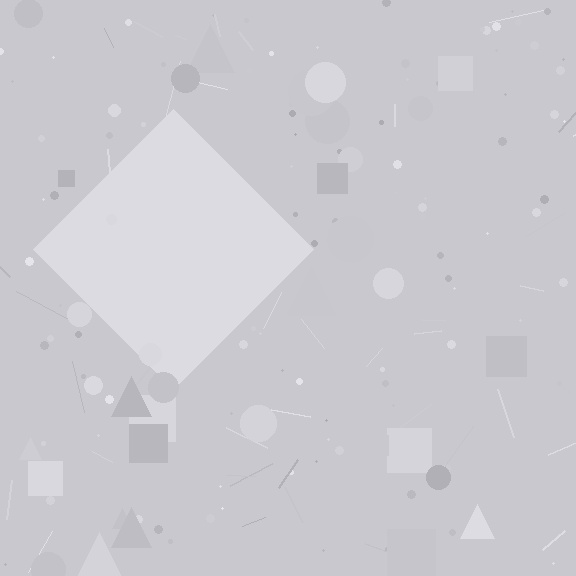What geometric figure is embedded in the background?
A diamond is embedded in the background.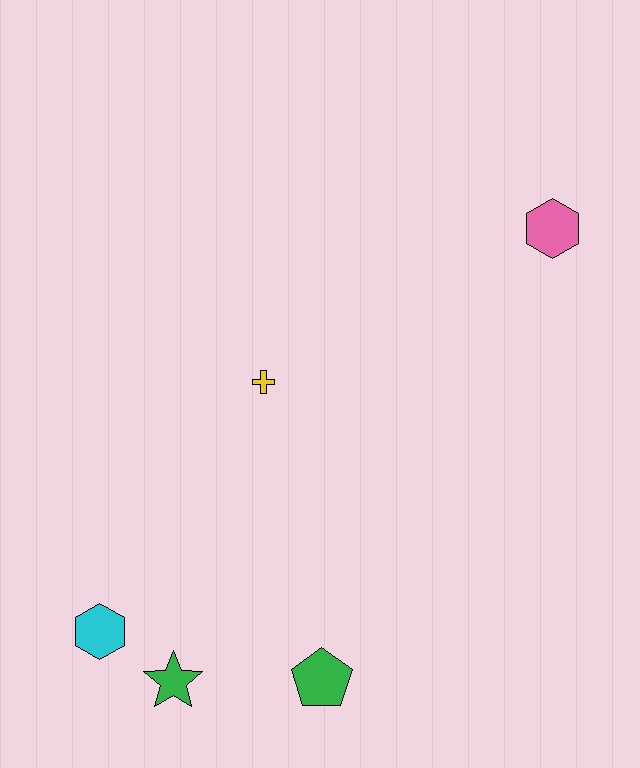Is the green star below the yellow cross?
Yes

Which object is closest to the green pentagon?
The green star is closest to the green pentagon.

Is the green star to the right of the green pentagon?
No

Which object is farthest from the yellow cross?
The pink hexagon is farthest from the yellow cross.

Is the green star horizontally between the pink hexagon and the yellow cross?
No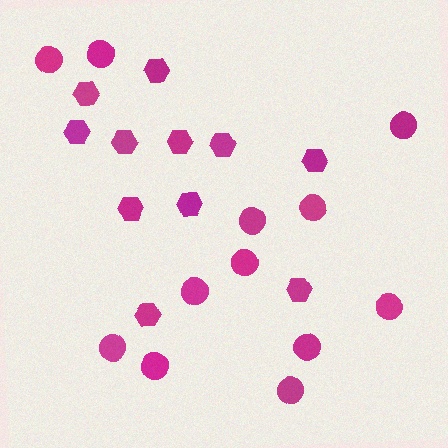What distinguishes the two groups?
There are 2 groups: one group of hexagons (11) and one group of circles (12).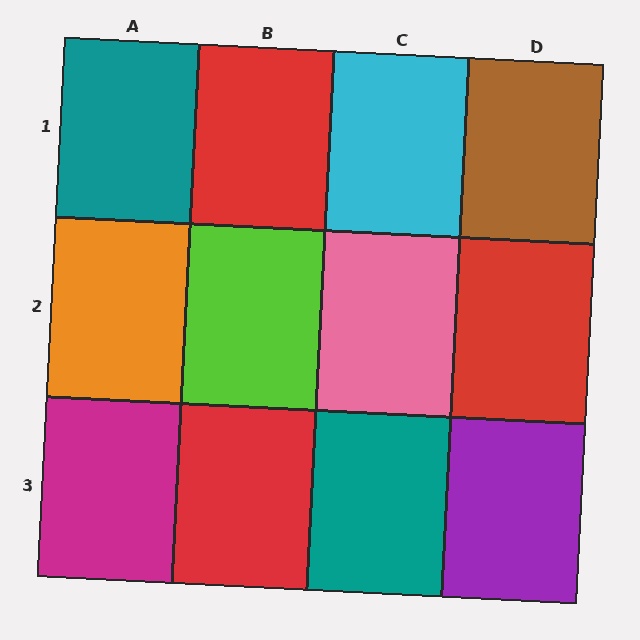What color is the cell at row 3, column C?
Teal.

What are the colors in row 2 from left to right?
Orange, lime, pink, red.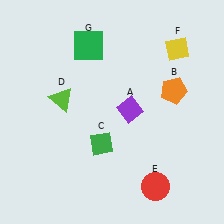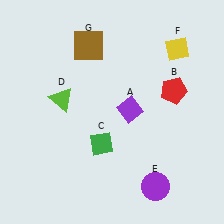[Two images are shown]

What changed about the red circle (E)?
In Image 1, E is red. In Image 2, it changed to purple.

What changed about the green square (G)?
In Image 1, G is green. In Image 2, it changed to brown.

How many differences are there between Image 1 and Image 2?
There are 3 differences between the two images.